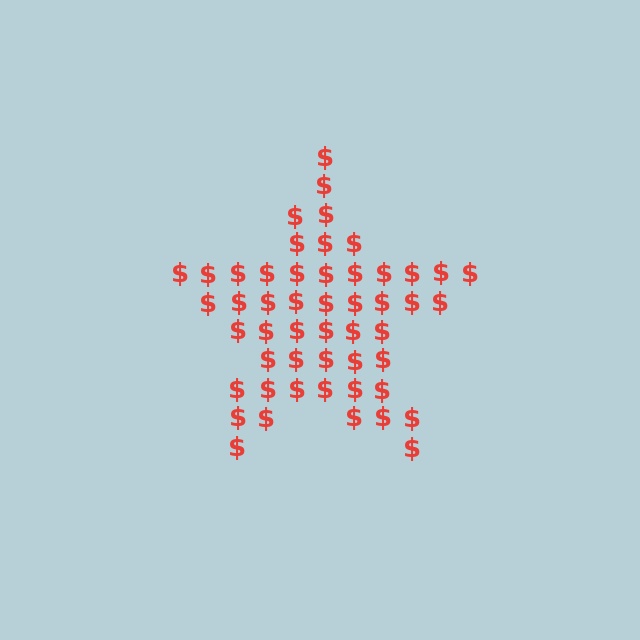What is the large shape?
The large shape is a star.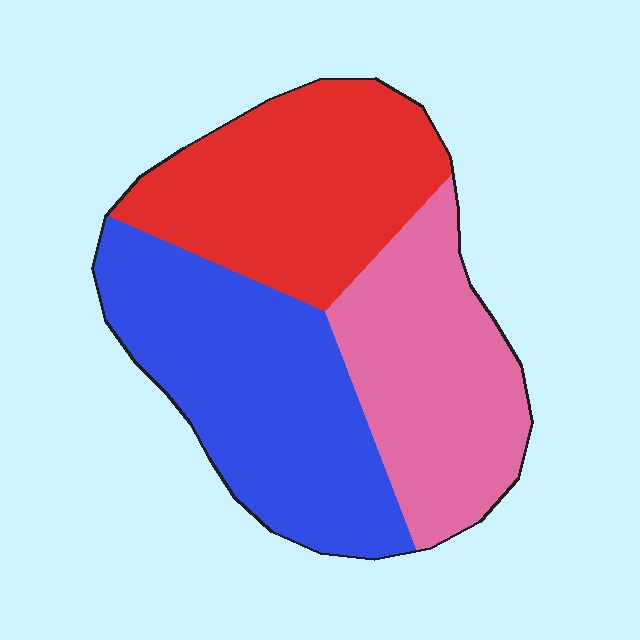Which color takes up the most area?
Blue, at roughly 40%.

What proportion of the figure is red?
Red takes up between a quarter and a half of the figure.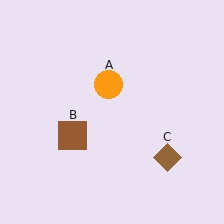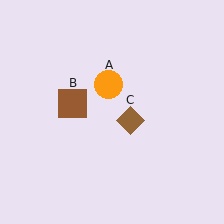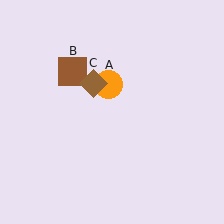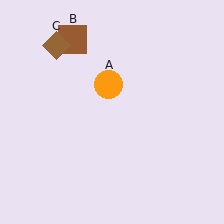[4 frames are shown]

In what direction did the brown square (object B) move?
The brown square (object B) moved up.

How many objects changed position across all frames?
2 objects changed position: brown square (object B), brown diamond (object C).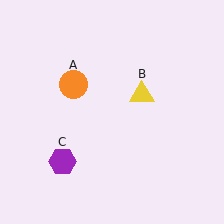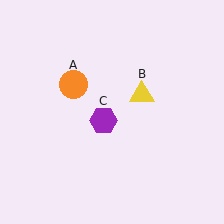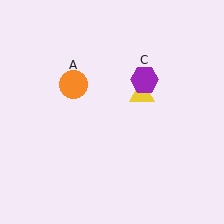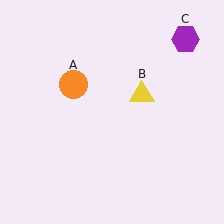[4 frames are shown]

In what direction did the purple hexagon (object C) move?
The purple hexagon (object C) moved up and to the right.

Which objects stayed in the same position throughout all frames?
Orange circle (object A) and yellow triangle (object B) remained stationary.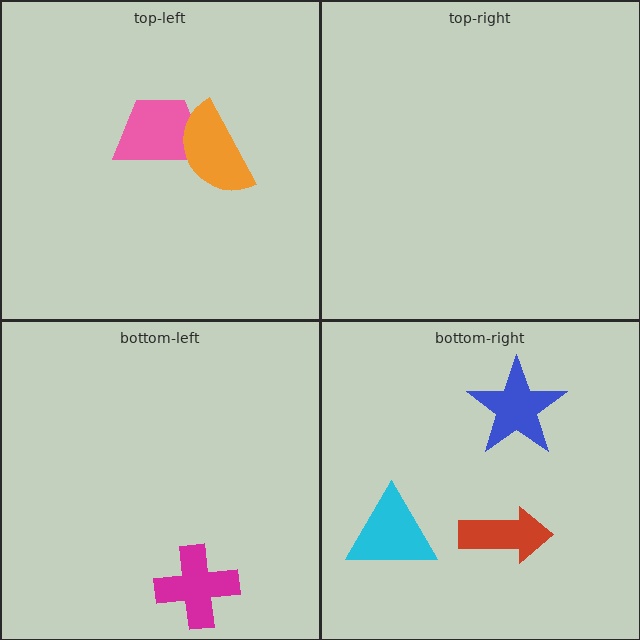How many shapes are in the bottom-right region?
3.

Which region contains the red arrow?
The bottom-right region.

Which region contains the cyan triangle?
The bottom-right region.